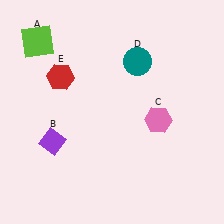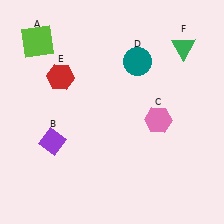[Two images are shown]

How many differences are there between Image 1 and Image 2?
There is 1 difference between the two images.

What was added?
A green triangle (F) was added in Image 2.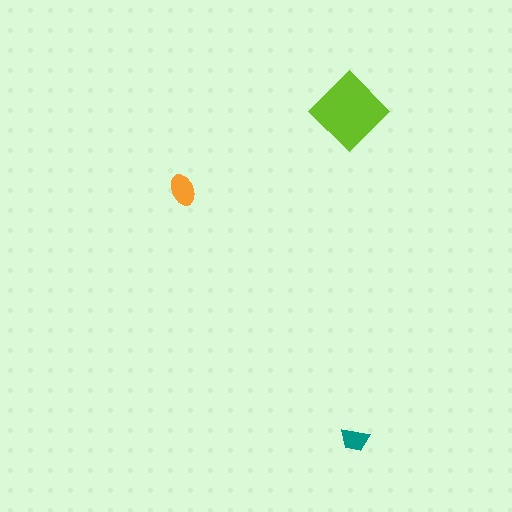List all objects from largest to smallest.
The lime diamond, the orange ellipse, the teal trapezoid.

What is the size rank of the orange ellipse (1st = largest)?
2nd.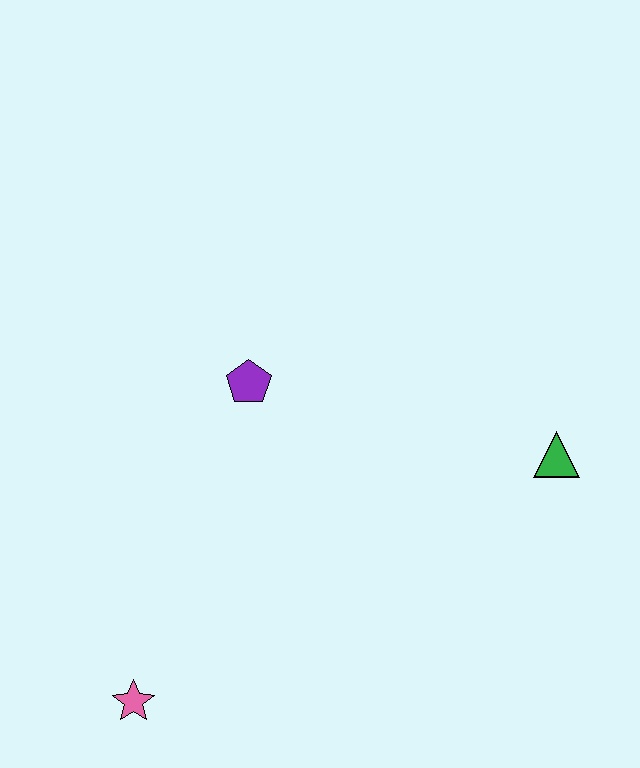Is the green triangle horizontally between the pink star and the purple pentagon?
No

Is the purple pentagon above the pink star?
Yes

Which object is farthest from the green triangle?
The pink star is farthest from the green triangle.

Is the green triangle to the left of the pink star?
No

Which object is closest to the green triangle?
The purple pentagon is closest to the green triangle.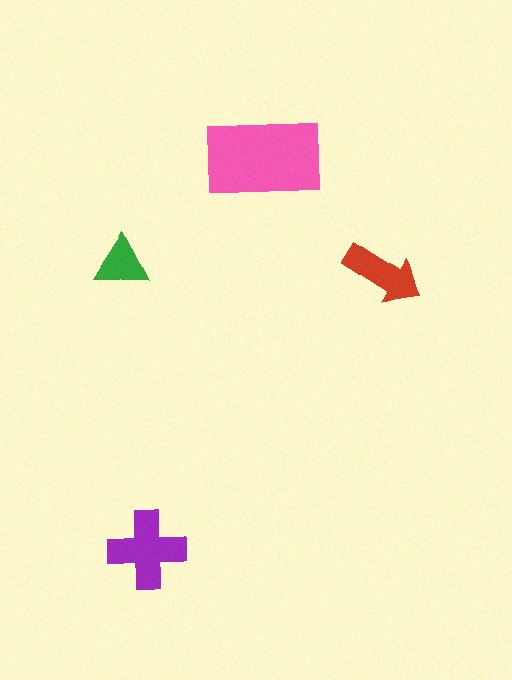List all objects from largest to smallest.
The pink rectangle, the purple cross, the red arrow, the green triangle.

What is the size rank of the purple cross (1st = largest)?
2nd.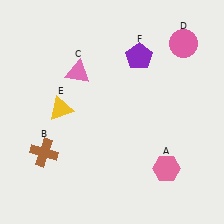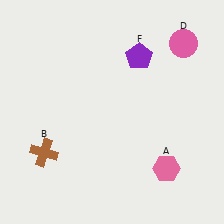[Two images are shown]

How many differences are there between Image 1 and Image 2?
There are 2 differences between the two images.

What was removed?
The pink triangle (C), the yellow triangle (E) were removed in Image 2.